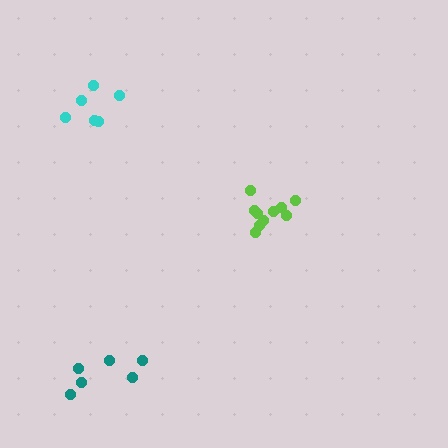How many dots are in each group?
Group 1: 6 dots, Group 2: 10 dots, Group 3: 6 dots (22 total).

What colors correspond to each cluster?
The clusters are colored: teal, lime, cyan.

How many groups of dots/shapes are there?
There are 3 groups.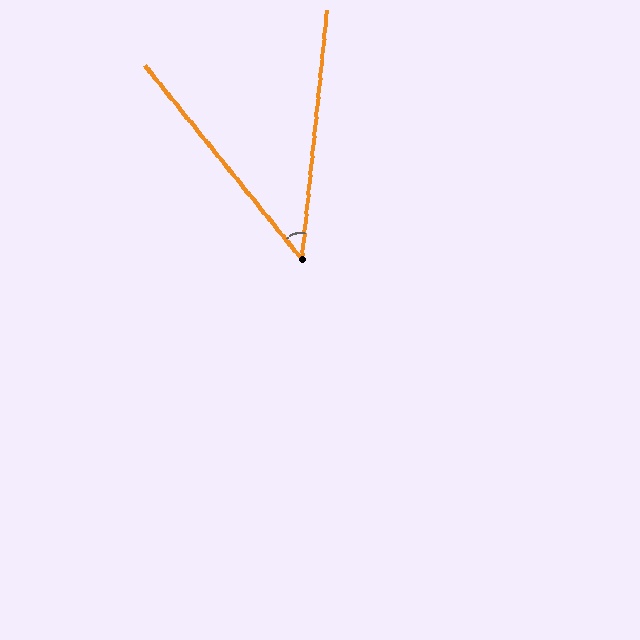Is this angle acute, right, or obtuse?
It is acute.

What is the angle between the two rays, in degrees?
Approximately 45 degrees.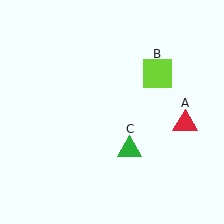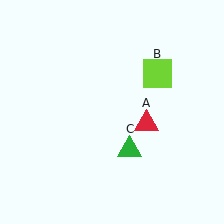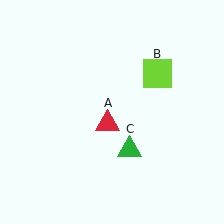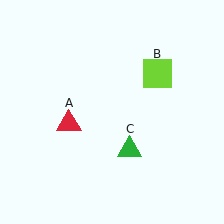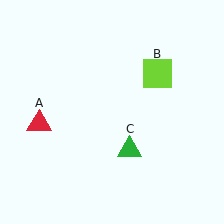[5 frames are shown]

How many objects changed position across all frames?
1 object changed position: red triangle (object A).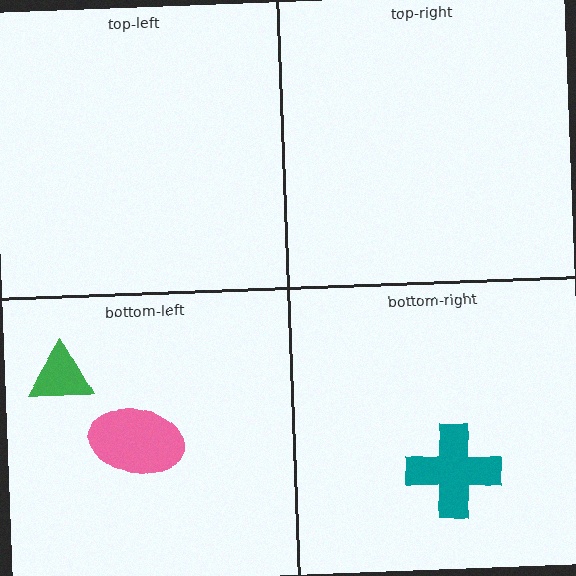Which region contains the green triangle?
The bottom-left region.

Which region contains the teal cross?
The bottom-right region.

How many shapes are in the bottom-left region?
2.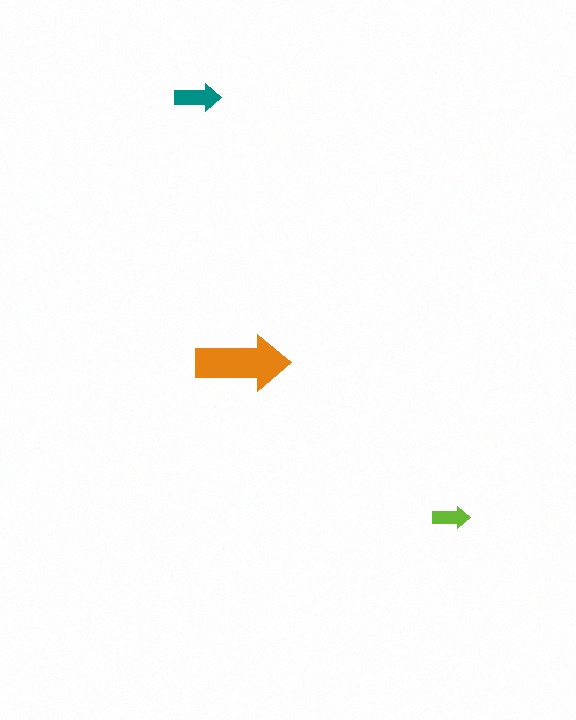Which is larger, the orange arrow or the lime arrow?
The orange one.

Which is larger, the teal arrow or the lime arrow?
The teal one.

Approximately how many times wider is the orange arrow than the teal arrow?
About 2 times wider.